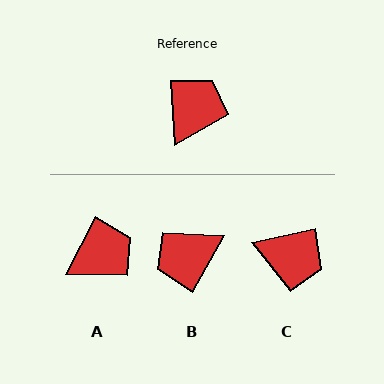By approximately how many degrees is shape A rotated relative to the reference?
Approximately 30 degrees clockwise.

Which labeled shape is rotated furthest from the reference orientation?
B, about 147 degrees away.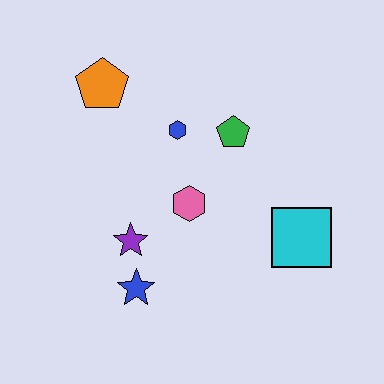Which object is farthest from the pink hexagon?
The orange pentagon is farthest from the pink hexagon.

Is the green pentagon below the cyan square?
No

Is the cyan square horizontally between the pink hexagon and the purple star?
No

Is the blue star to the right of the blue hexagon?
No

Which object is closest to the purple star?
The blue star is closest to the purple star.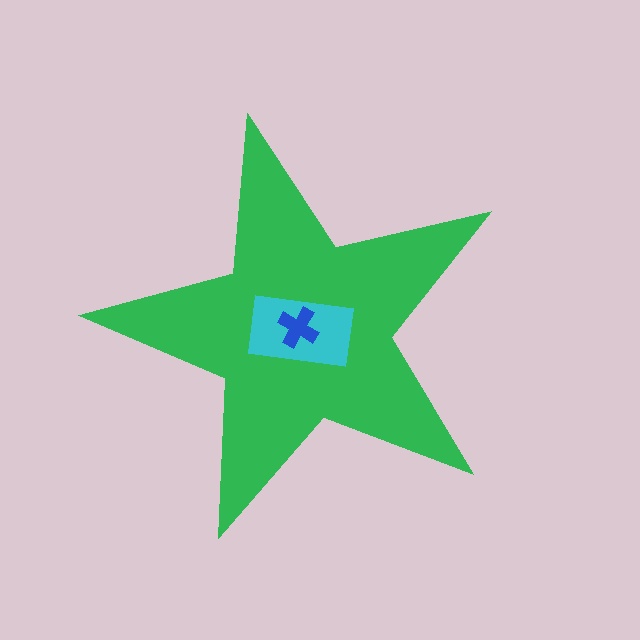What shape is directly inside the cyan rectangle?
The blue cross.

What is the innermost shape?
The blue cross.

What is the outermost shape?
The green star.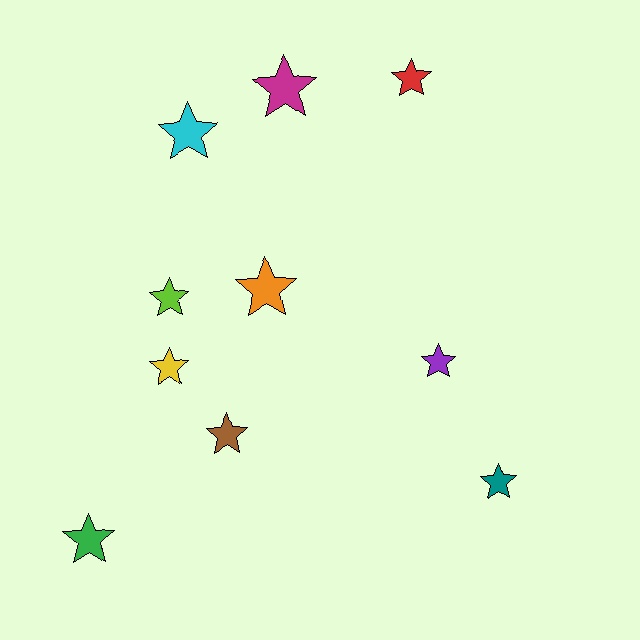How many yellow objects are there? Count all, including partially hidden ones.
There is 1 yellow object.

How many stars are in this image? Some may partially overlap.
There are 10 stars.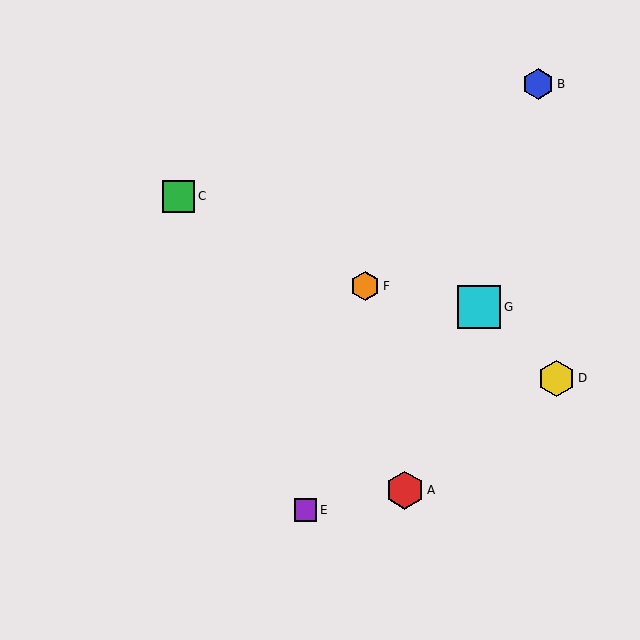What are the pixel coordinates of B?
Object B is at (538, 84).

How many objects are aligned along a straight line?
3 objects (C, D, F) are aligned along a straight line.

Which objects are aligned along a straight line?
Objects C, D, F are aligned along a straight line.